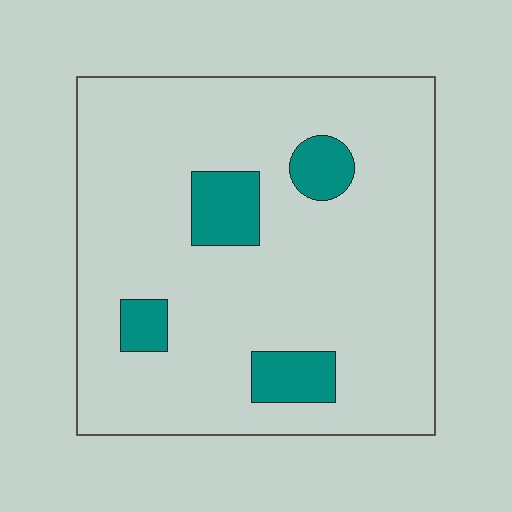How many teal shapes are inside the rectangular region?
4.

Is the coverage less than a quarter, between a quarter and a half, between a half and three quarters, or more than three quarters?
Less than a quarter.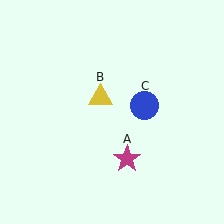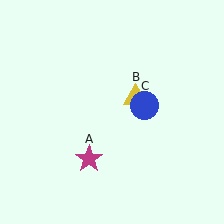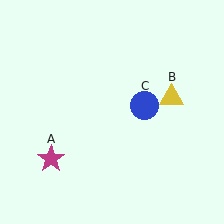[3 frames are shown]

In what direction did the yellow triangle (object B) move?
The yellow triangle (object B) moved right.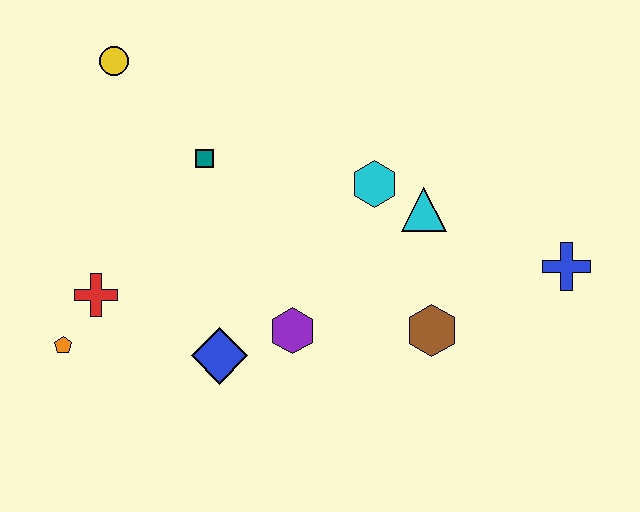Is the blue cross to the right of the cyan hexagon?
Yes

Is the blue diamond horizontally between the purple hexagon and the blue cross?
No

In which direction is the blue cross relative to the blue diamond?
The blue cross is to the right of the blue diamond.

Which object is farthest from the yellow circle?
The blue cross is farthest from the yellow circle.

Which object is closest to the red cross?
The orange pentagon is closest to the red cross.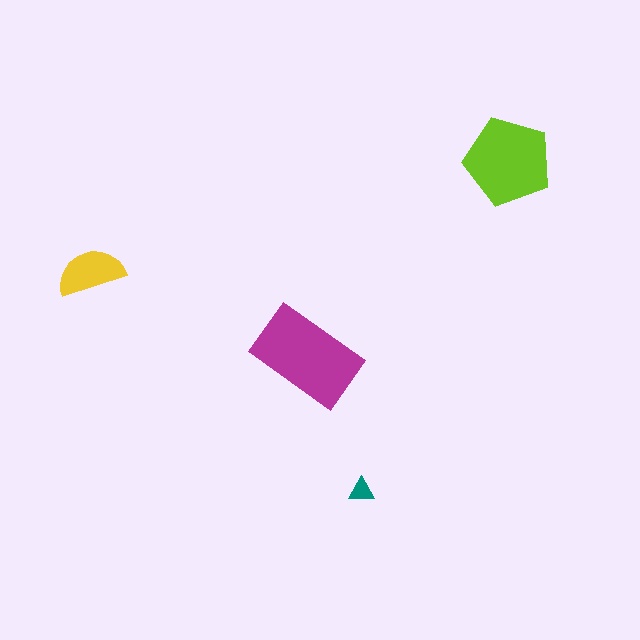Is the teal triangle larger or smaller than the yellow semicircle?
Smaller.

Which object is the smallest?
The teal triangle.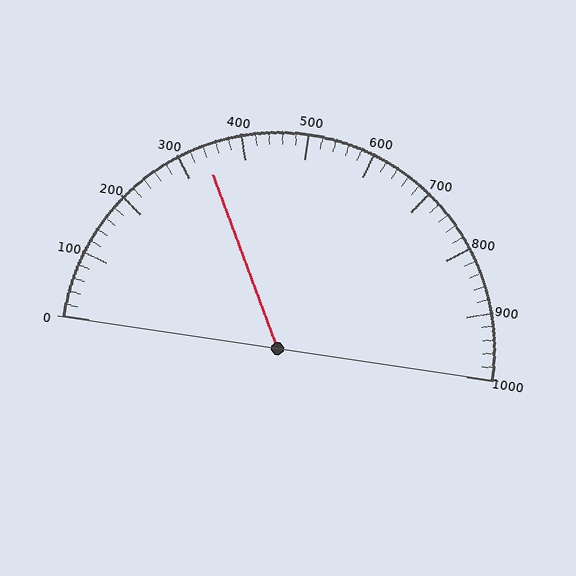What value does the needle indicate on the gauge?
The needle indicates approximately 340.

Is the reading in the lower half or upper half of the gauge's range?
The reading is in the lower half of the range (0 to 1000).